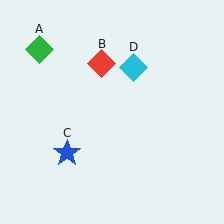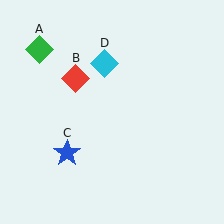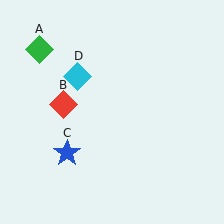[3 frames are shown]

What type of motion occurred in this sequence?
The red diamond (object B), cyan diamond (object D) rotated counterclockwise around the center of the scene.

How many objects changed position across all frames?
2 objects changed position: red diamond (object B), cyan diamond (object D).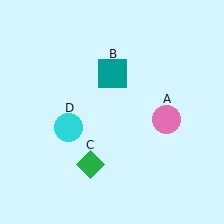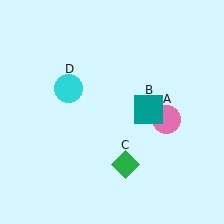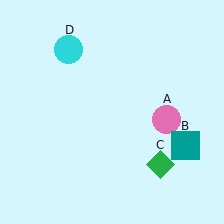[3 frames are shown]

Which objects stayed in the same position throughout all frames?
Pink circle (object A) remained stationary.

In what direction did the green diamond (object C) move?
The green diamond (object C) moved right.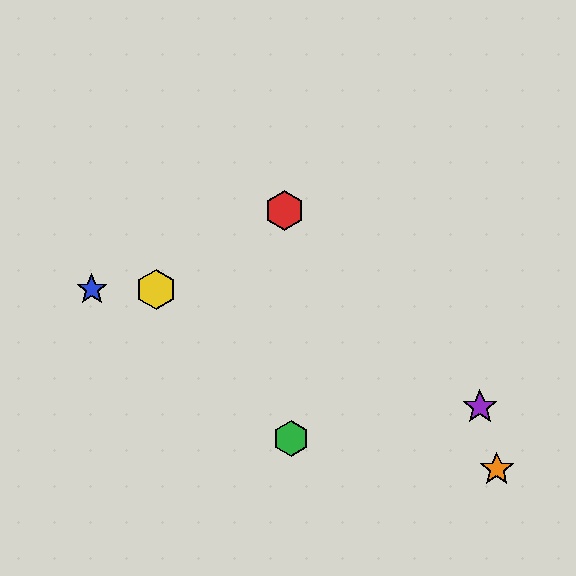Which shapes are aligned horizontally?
The blue star, the yellow hexagon are aligned horizontally.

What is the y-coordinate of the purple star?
The purple star is at y≈407.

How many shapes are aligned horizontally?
2 shapes (the blue star, the yellow hexagon) are aligned horizontally.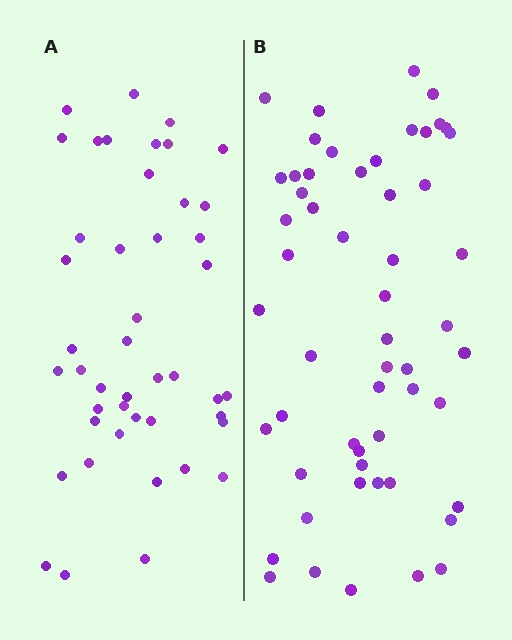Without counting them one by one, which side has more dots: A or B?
Region B (the right region) has more dots.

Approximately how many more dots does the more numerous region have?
Region B has roughly 10 or so more dots than region A.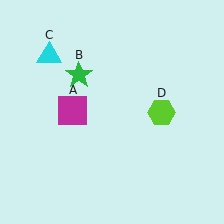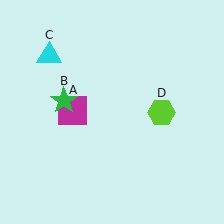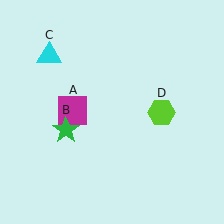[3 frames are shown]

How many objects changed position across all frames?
1 object changed position: green star (object B).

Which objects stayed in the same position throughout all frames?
Magenta square (object A) and cyan triangle (object C) and lime hexagon (object D) remained stationary.